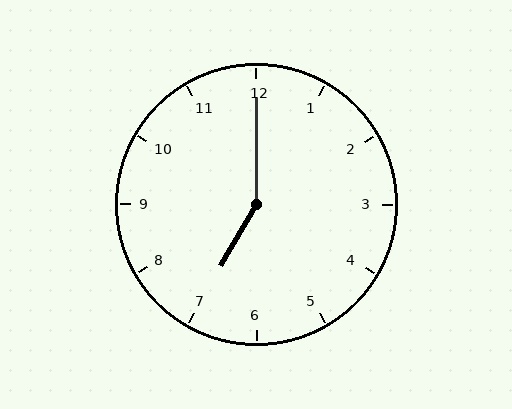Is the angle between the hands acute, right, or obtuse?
It is obtuse.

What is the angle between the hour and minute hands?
Approximately 150 degrees.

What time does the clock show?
7:00.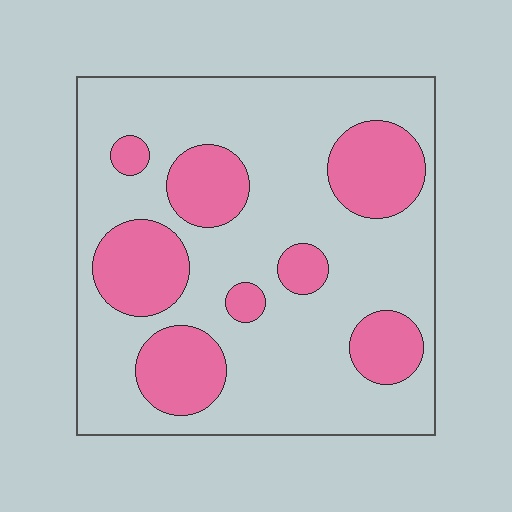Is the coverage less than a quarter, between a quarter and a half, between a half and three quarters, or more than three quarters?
Between a quarter and a half.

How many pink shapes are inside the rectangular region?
8.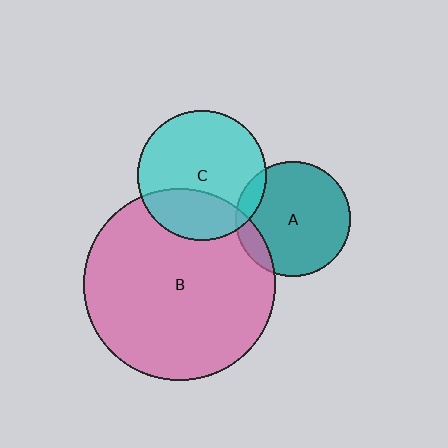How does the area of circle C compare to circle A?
Approximately 1.3 times.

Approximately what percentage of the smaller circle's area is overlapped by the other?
Approximately 10%.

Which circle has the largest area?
Circle B (pink).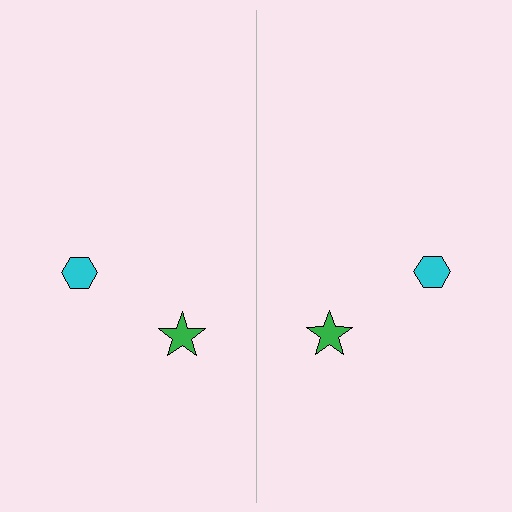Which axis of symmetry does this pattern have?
The pattern has a vertical axis of symmetry running through the center of the image.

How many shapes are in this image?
There are 4 shapes in this image.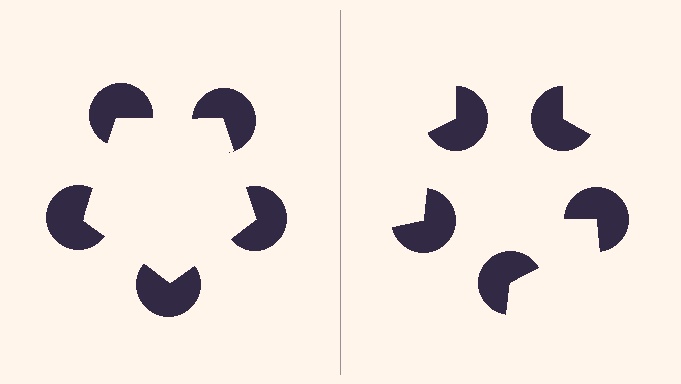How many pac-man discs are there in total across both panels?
10 — 5 on each side.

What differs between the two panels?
The pac-man discs are positioned identically on both sides; only the wedge orientations differ. On the left they align to a pentagon; on the right they are misaligned.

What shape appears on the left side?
An illusory pentagon.